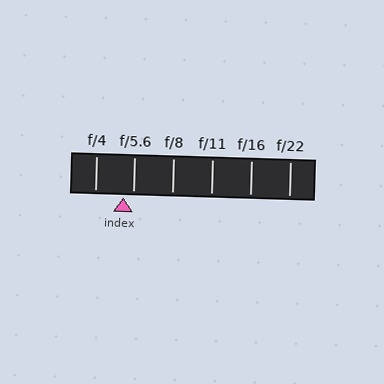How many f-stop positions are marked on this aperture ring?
There are 6 f-stop positions marked.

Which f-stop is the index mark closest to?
The index mark is closest to f/5.6.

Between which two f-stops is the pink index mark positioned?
The index mark is between f/4 and f/5.6.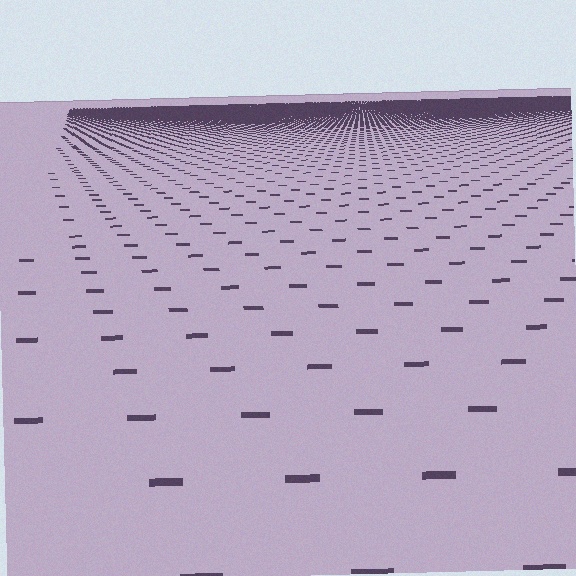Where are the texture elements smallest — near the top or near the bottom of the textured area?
Near the top.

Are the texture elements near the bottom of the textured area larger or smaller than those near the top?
Larger. Near the bottom, elements are closer to the viewer and appear at a bigger on-screen size.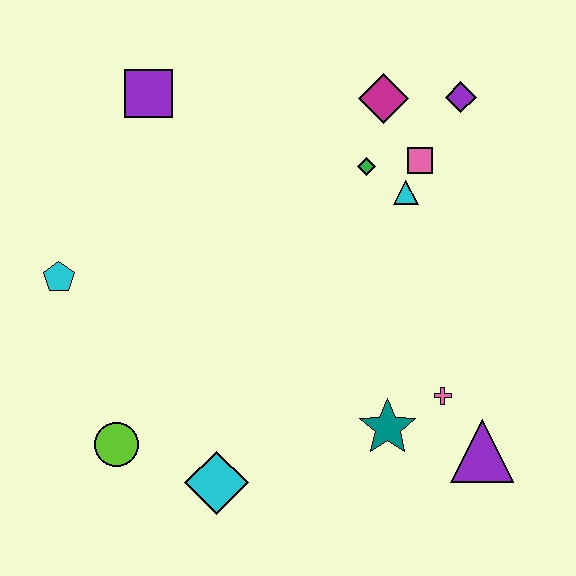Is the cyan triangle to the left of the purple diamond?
Yes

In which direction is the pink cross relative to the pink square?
The pink cross is below the pink square.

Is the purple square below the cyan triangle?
No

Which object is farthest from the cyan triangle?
The lime circle is farthest from the cyan triangle.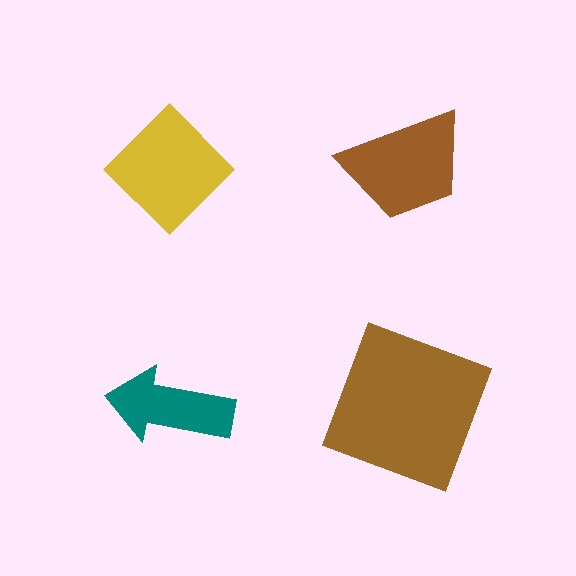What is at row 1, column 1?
A yellow diamond.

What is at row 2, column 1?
A teal arrow.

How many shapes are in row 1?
2 shapes.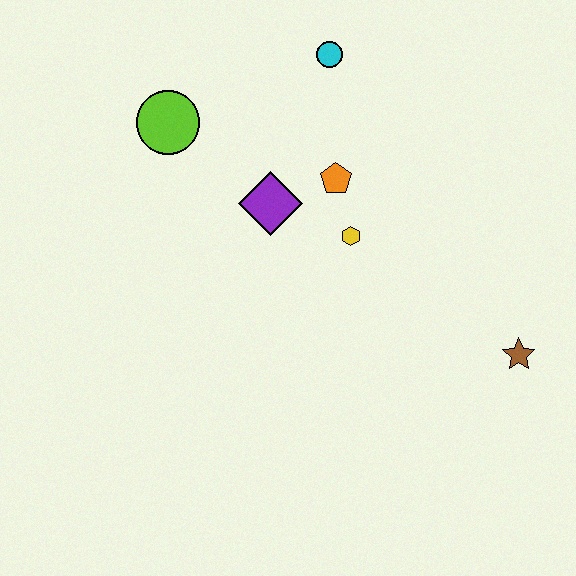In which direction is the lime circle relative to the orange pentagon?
The lime circle is to the left of the orange pentagon.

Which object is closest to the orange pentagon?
The yellow hexagon is closest to the orange pentagon.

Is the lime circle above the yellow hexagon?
Yes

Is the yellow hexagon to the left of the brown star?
Yes